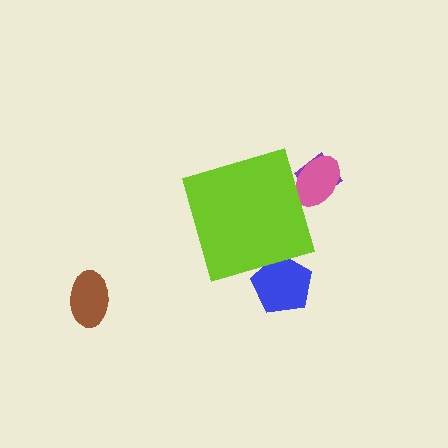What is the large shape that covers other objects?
A lime diamond.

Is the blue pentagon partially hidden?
Yes, the blue pentagon is partially hidden behind the lime diamond.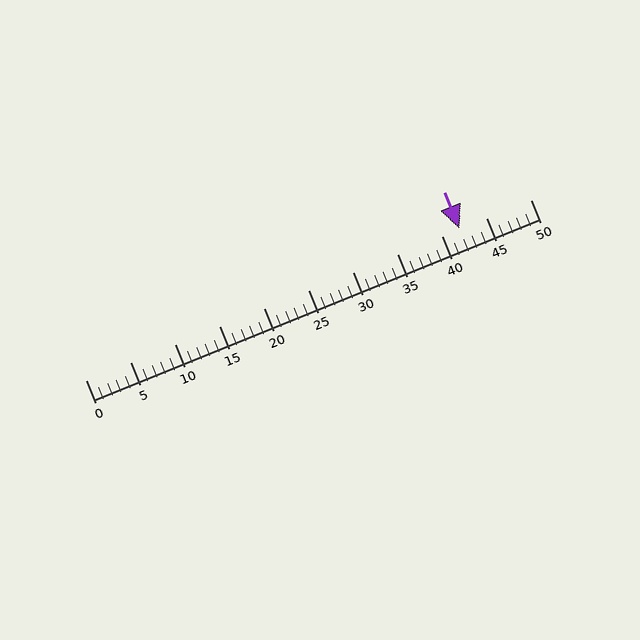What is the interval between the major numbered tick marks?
The major tick marks are spaced 5 units apart.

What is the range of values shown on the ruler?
The ruler shows values from 0 to 50.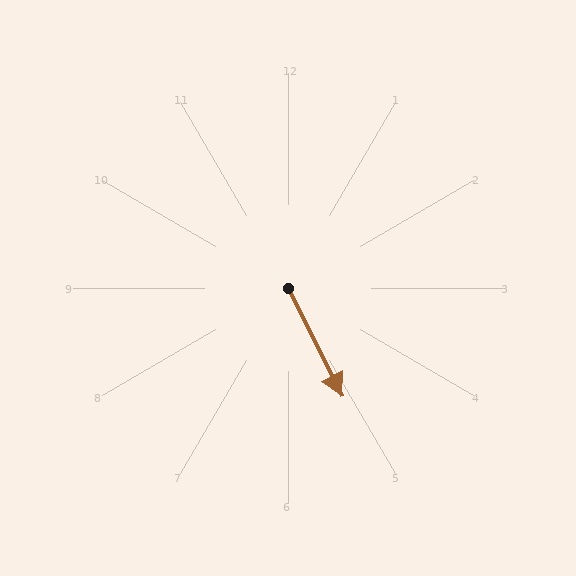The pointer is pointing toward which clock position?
Roughly 5 o'clock.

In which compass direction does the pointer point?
Southeast.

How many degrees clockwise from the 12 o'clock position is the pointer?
Approximately 153 degrees.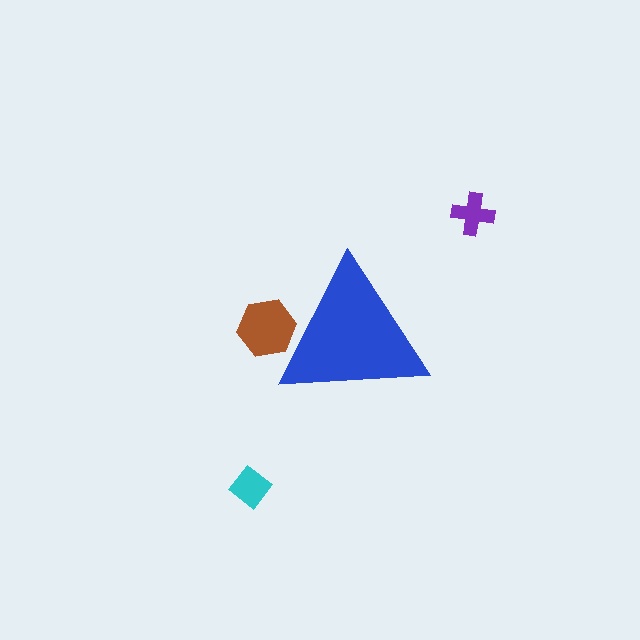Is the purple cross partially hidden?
No, the purple cross is fully visible.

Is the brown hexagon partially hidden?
Yes, the brown hexagon is partially hidden behind the blue triangle.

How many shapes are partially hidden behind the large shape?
1 shape is partially hidden.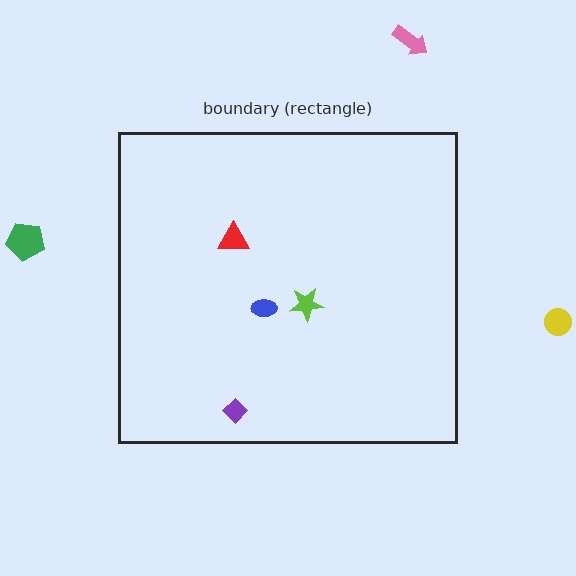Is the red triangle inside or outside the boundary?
Inside.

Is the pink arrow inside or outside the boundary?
Outside.